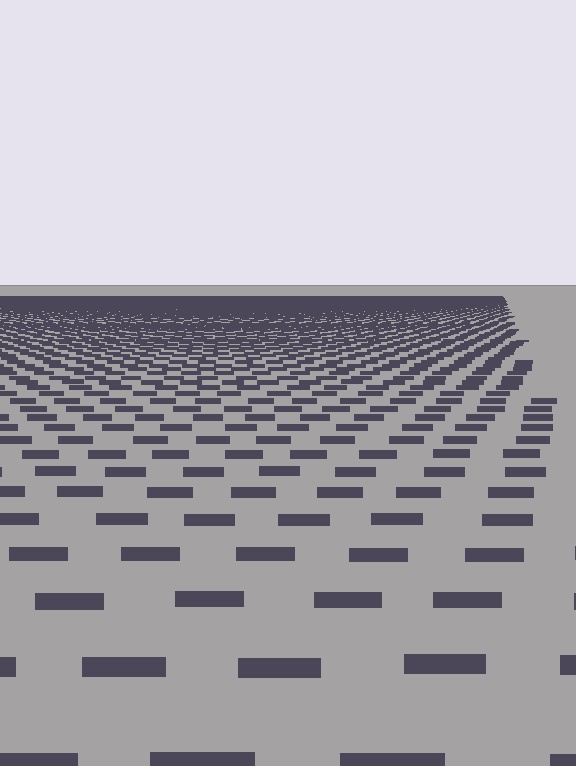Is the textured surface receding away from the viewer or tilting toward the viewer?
The surface is receding away from the viewer. Texture elements get smaller and denser toward the top.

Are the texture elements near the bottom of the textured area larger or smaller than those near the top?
Larger. Near the bottom, elements are closer to the viewer and appear at a bigger on-screen size.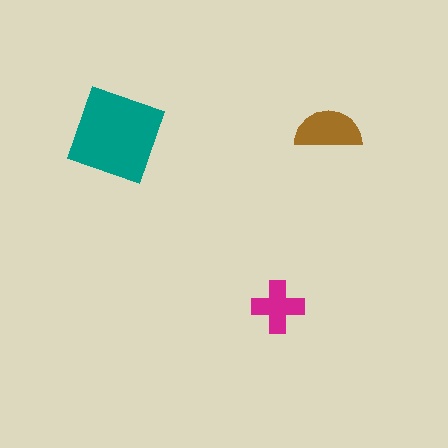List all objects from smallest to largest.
The magenta cross, the brown semicircle, the teal square.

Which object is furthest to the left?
The teal square is leftmost.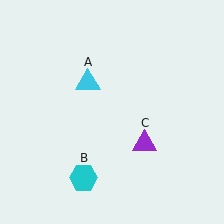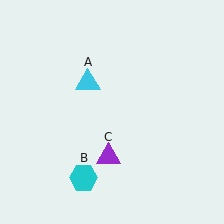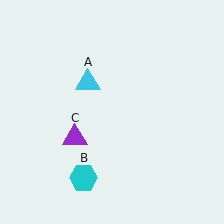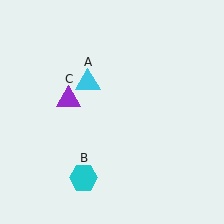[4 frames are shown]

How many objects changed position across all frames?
1 object changed position: purple triangle (object C).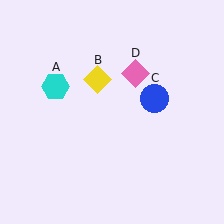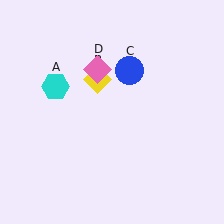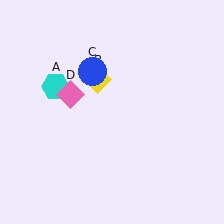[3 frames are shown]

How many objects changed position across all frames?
2 objects changed position: blue circle (object C), pink diamond (object D).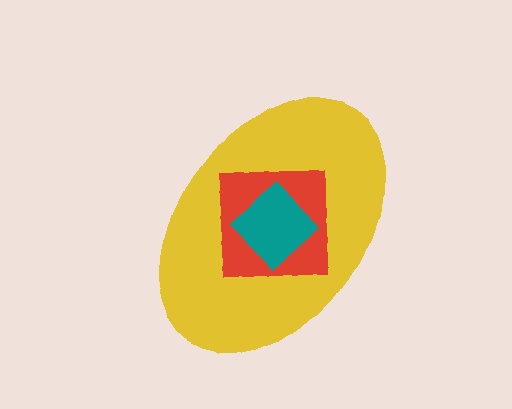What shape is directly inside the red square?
The teal diamond.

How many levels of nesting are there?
3.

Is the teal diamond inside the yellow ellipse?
Yes.